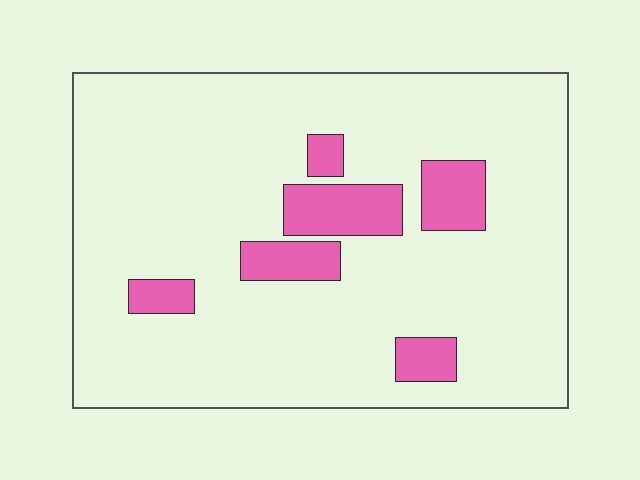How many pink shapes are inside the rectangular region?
6.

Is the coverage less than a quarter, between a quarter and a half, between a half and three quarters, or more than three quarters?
Less than a quarter.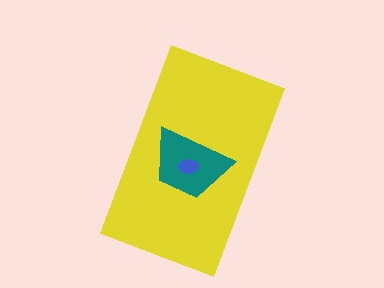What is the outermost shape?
The yellow rectangle.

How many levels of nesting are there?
3.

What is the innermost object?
The blue ellipse.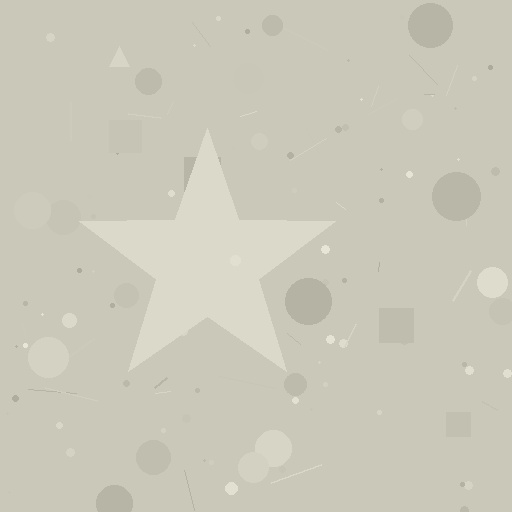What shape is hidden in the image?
A star is hidden in the image.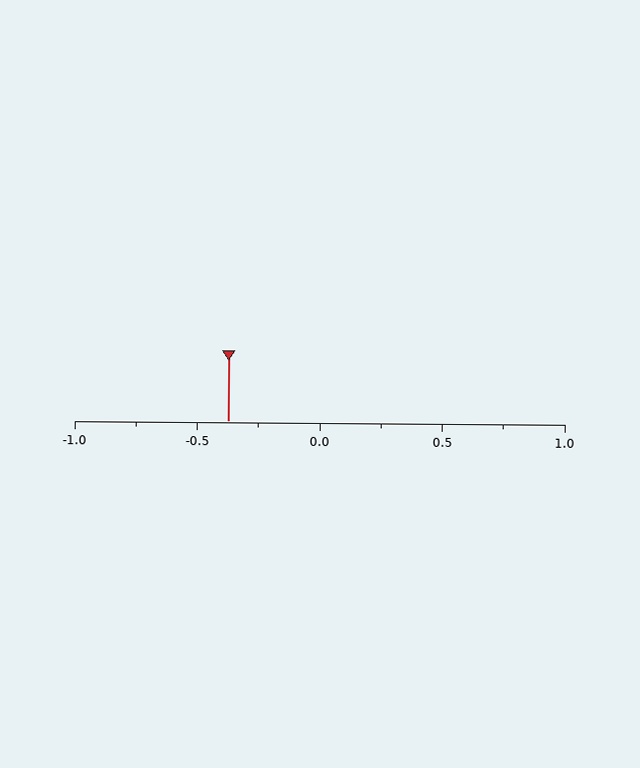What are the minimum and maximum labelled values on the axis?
The axis runs from -1.0 to 1.0.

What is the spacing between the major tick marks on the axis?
The major ticks are spaced 0.5 apart.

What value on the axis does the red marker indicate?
The marker indicates approximately -0.38.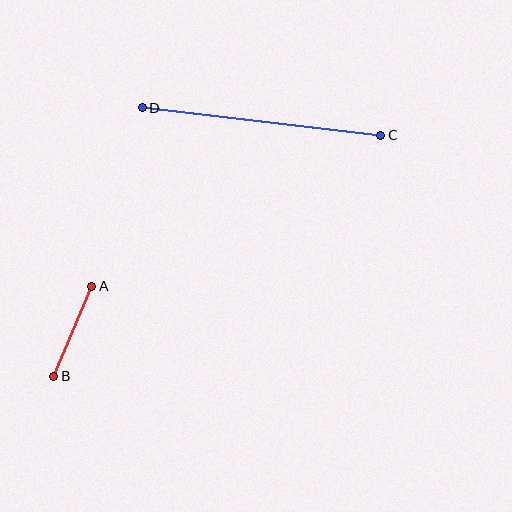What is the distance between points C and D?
The distance is approximately 240 pixels.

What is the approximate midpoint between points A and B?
The midpoint is at approximately (73, 331) pixels.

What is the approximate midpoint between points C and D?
The midpoint is at approximately (261, 122) pixels.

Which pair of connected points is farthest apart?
Points C and D are farthest apart.